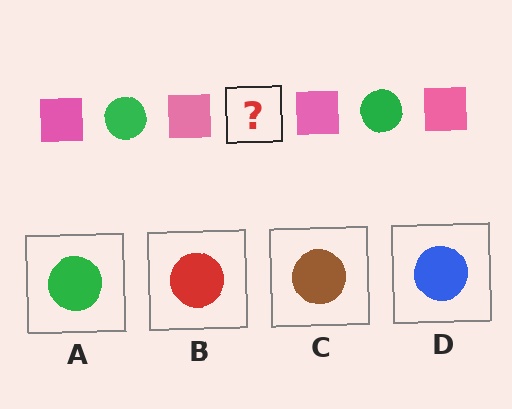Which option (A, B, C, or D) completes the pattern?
A.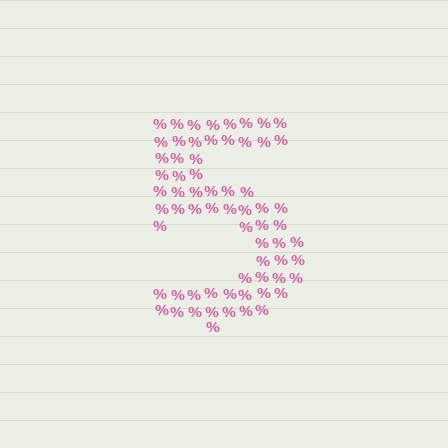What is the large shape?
The large shape is the digit 5.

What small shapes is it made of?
It is made of small percent signs.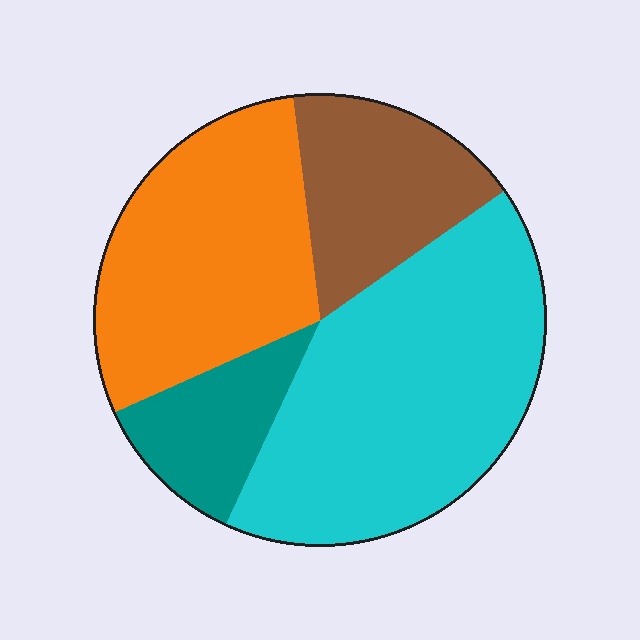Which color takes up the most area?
Cyan, at roughly 40%.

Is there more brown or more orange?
Orange.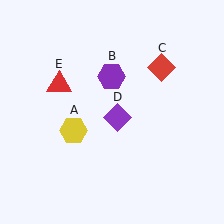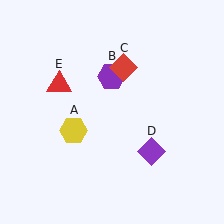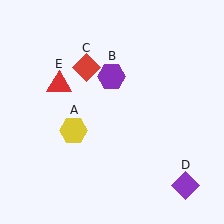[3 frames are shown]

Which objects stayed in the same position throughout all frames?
Yellow hexagon (object A) and purple hexagon (object B) and red triangle (object E) remained stationary.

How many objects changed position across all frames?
2 objects changed position: red diamond (object C), purple diamond (object D).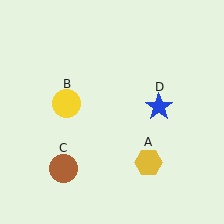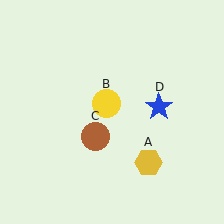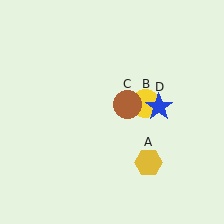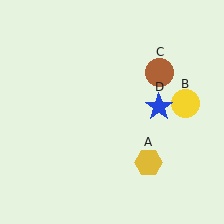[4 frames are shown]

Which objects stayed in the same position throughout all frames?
Yellow hexagon (object A) and blue star (object D) remained stationary.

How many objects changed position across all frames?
2 objects changed position: yellow circle (object B), brown circle (object C).